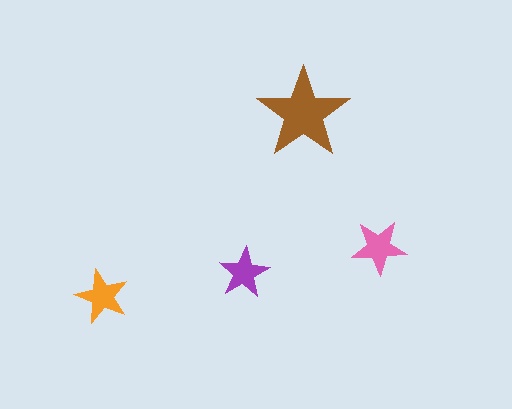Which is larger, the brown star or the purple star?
The brown one.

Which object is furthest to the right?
The pink star is rightmost.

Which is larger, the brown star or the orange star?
The brown one.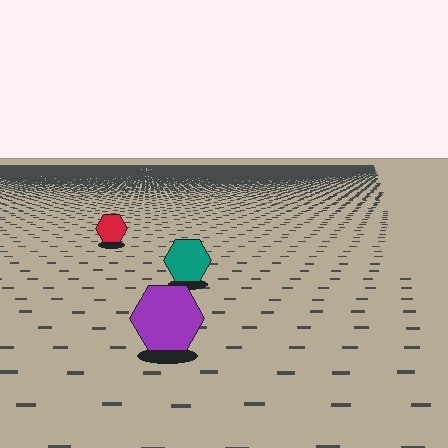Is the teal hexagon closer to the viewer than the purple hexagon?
No. The purple hexagon is closer — you can tell from the texture gradient: the ground texture is coarser near it.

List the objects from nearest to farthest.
From nearest to farthest: the purple hexagon, the teal hexagon, the red hexagon.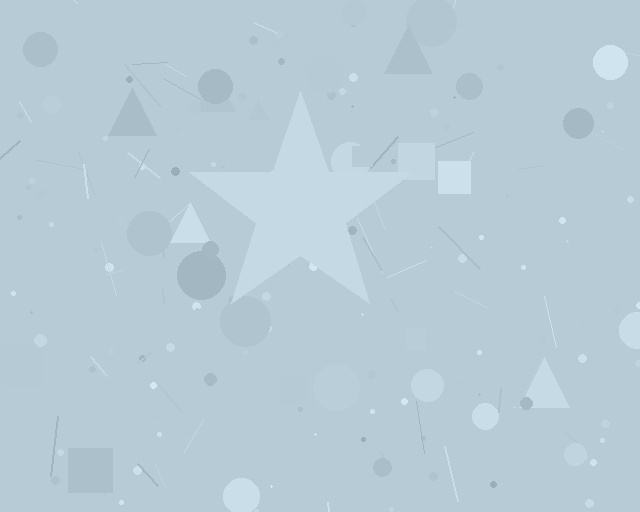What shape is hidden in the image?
A star is hidden in the image.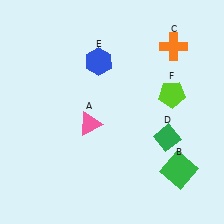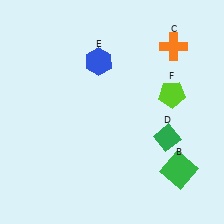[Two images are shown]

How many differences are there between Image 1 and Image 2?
There is 1 difference between the two images.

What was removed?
The pink triangle (A) was removed in Image 2.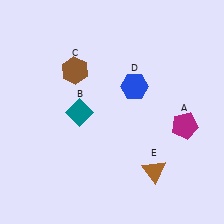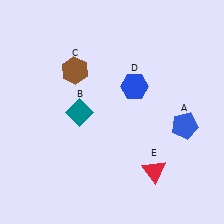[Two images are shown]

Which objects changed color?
A changed from magenta to blue. E changed from brown to red.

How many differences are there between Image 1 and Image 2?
There are 2 differences between the two images.